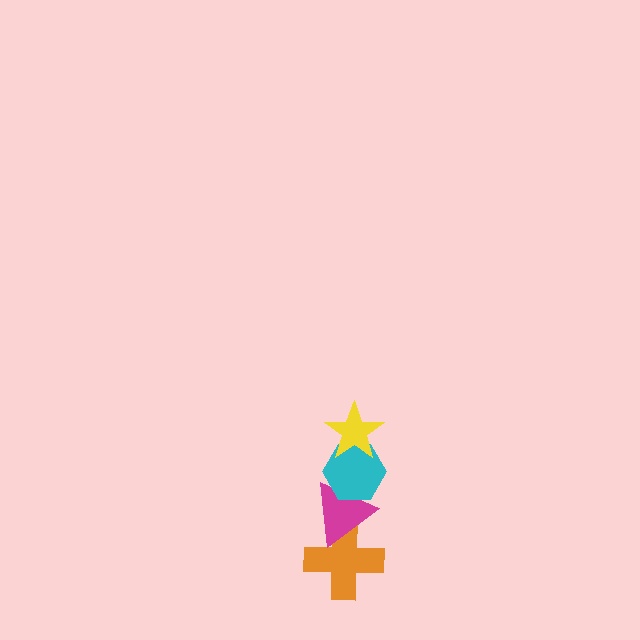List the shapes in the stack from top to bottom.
From top to bottom: the yellow star, the cyan hexagon, the magenta triangle, the orange cross.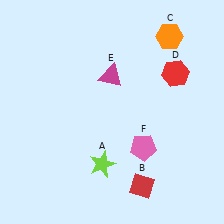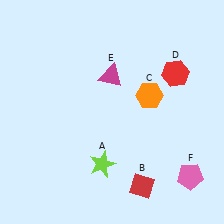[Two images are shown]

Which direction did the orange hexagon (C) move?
The orange hexagon (C) moved down.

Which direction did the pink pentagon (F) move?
The pink pentagon (F) moved right.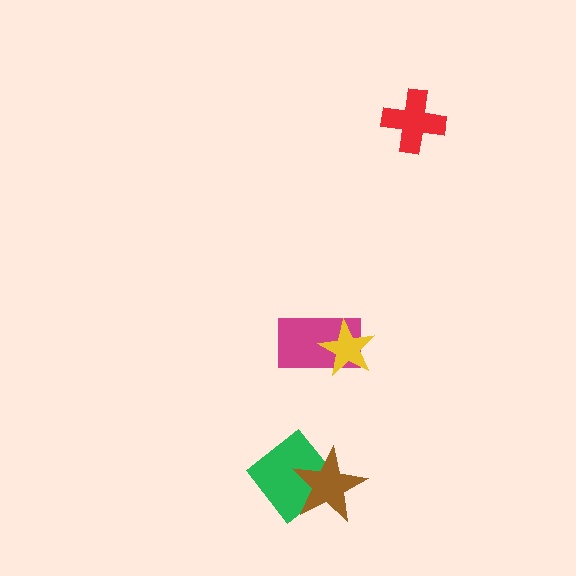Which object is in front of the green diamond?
The brown star is in front of the green diamond.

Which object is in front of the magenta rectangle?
The yellow star is in front of the magenta rectangle.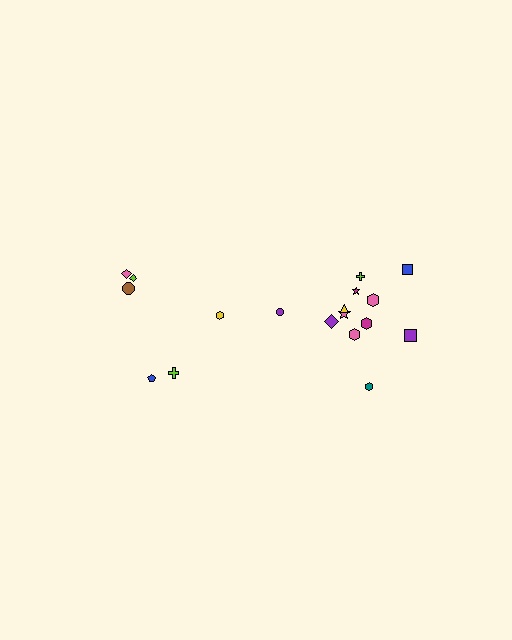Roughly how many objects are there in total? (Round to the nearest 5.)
Roughly 20 objects in total.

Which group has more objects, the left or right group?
The right group.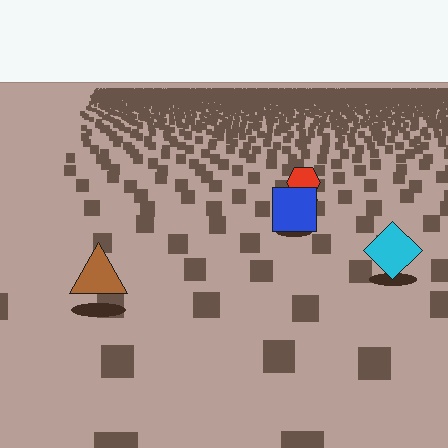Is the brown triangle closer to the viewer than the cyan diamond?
Yes. The brown triangle is closer — you can tell from the texture gradient: the ground texture is coarser near it.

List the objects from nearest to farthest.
From nearest to farthest: the brown triangle, the cyan diamond, the blue square, the red hexagon.